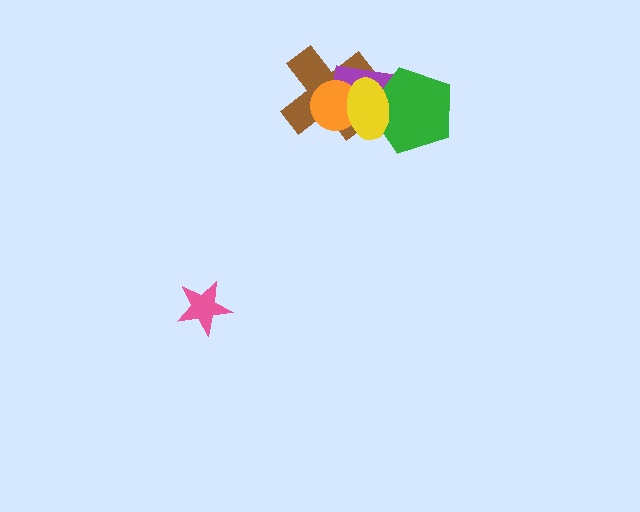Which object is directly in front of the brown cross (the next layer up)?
The purple rectangle is directly in front of the brown cross.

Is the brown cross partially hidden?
Yes, it is partially covered by another shape.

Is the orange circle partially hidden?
Yes, it is partially covered by another shape.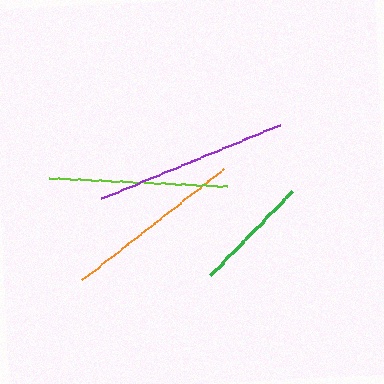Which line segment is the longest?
The purple line is the longest at approximately 193 pixels.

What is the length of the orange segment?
The orange segment is approximately 180 pixels long.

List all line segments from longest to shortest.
From longest to shortest: purple, orange, lime, green.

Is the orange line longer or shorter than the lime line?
The orange line is longer than the lime line.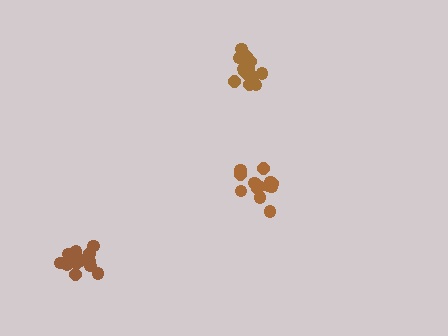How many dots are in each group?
Group 1: 13 dots, Group 2: 16 dots, Group 3: 13 dots (42 total).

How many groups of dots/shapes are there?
There are 3 groups.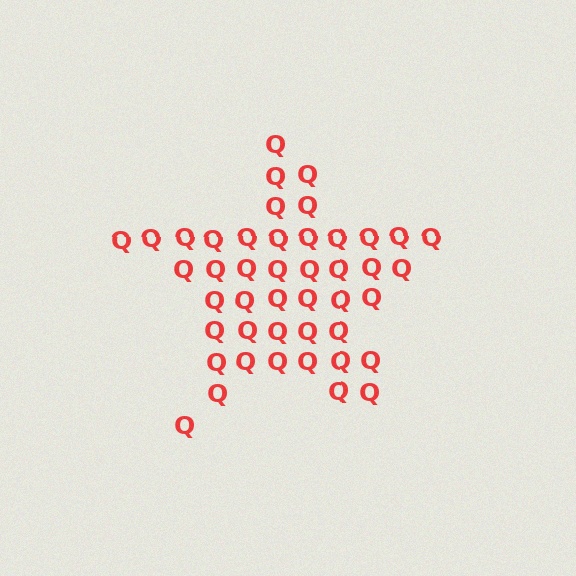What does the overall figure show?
The overall figure shows a star.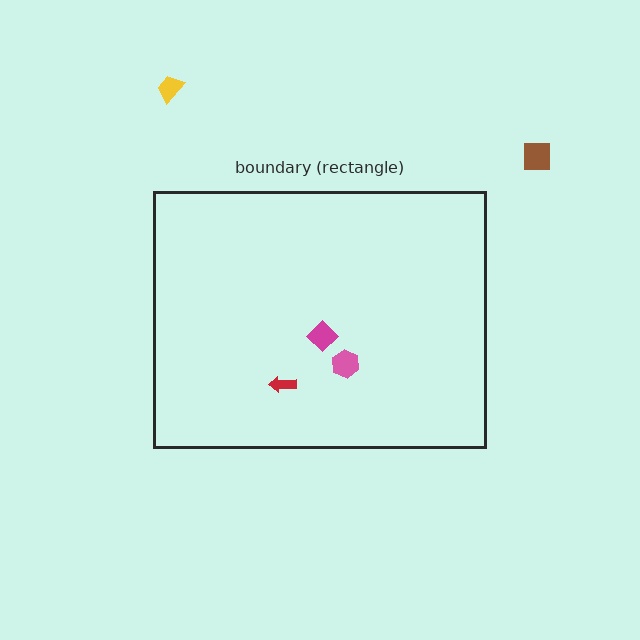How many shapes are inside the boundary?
3 inside, 2 outside.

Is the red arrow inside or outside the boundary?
Inside.